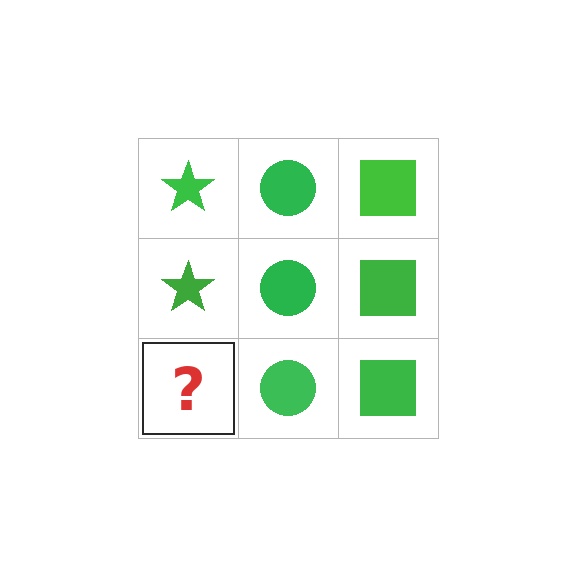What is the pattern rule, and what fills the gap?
The rule is that each column has a consistent shape. The gap should be filled with a green star.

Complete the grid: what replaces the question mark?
The question mark should be replaced with a green star.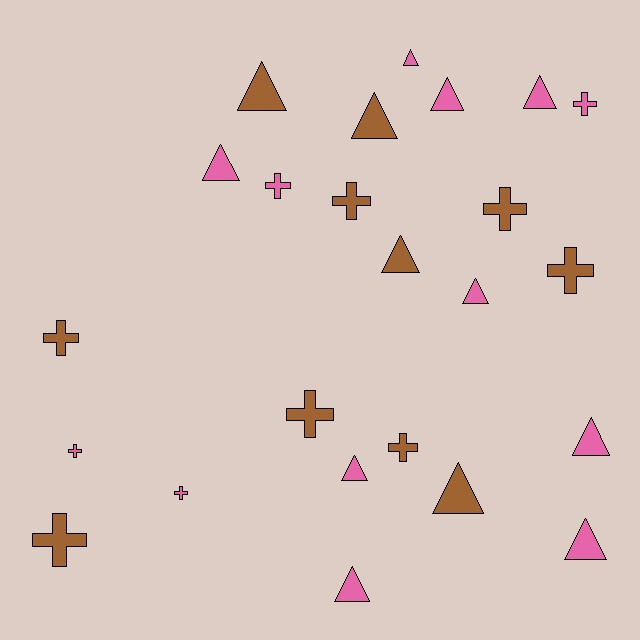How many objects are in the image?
There are 24 objects.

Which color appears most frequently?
Pink, with 13 objects.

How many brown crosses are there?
There are 7 brown crosses.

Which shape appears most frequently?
Triangle, with 13 objects.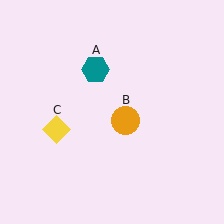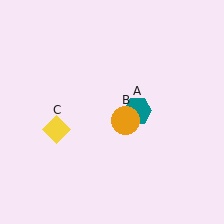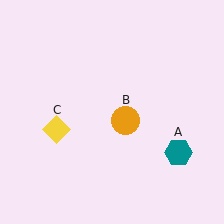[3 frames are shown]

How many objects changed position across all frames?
1 object changed position: teal hexagon (object A).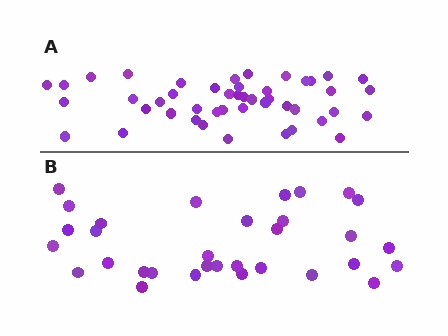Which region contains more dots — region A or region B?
Region A (the top region) has more dots.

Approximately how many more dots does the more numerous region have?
Region A has approximately 15 more dots than region B.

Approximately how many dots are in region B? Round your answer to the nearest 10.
About 30 dots. (The exact count is 32, which rounds to 30.)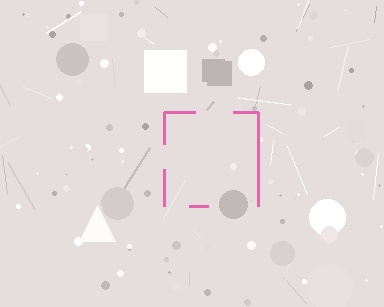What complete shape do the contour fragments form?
The contour fragments form a square.